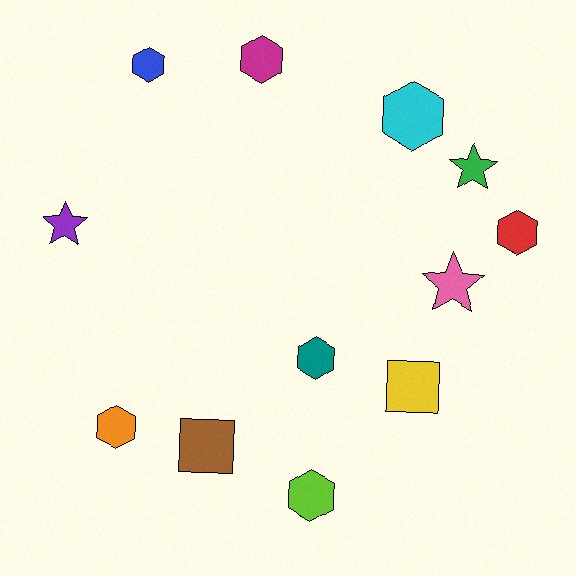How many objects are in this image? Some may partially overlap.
There are 12 objects.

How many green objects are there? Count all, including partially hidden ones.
There is 1 green object.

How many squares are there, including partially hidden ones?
There are 2 squares.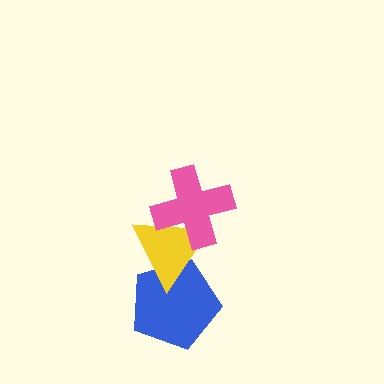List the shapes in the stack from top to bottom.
From top to bottom: the pink cross, the yellow triangle, the blue pentagon.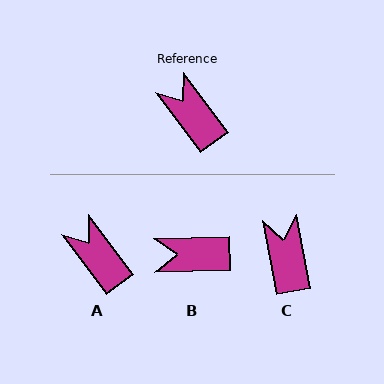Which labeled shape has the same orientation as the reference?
A.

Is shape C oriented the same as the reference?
No, it is off by about 26 degrees.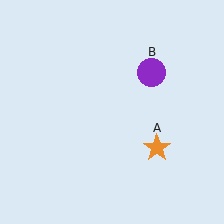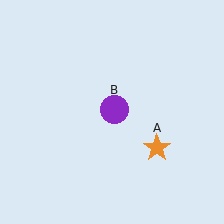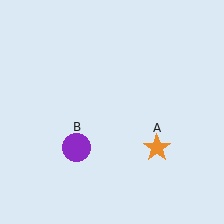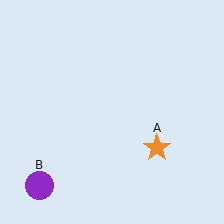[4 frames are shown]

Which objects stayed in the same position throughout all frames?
Orange star (object A) remained stationary.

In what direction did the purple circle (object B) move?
The purple circle (object B) moved down and to the left.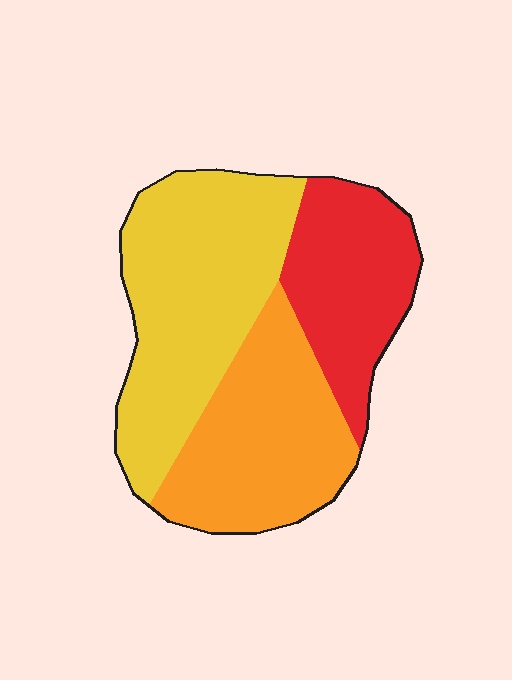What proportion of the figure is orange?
Orange covers roughly 35% of the figure.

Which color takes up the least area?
Red, at roughly 25%.